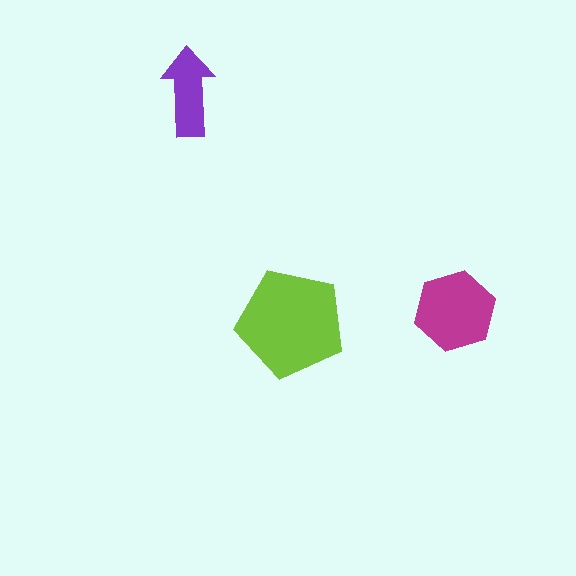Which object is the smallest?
The purple arrow.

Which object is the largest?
The lime pentagon.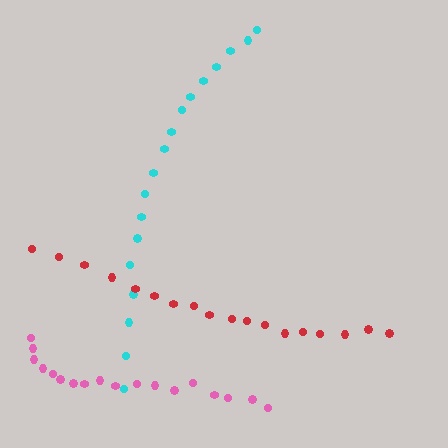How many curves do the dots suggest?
There are 3 distinct paths.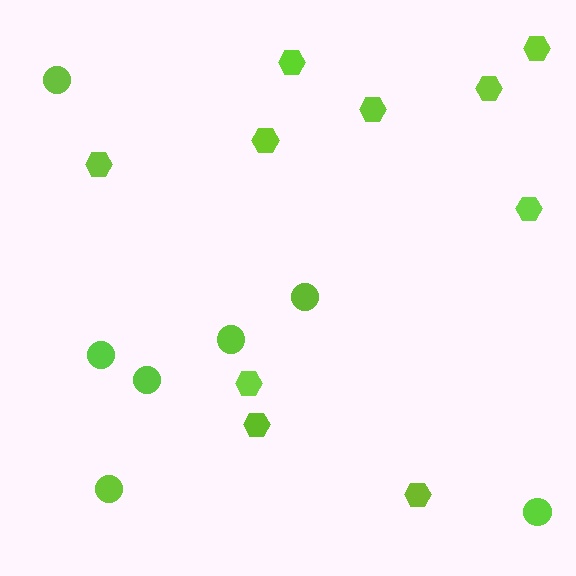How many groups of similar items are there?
There are 2 groups: one group of hexagons (10) and one group of circles (7).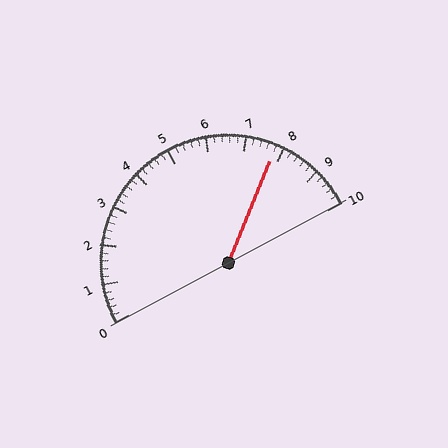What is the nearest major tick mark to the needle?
The nearest major tick mark is 8.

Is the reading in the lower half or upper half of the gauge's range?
The reading is in the upper half of the range (0 to 10).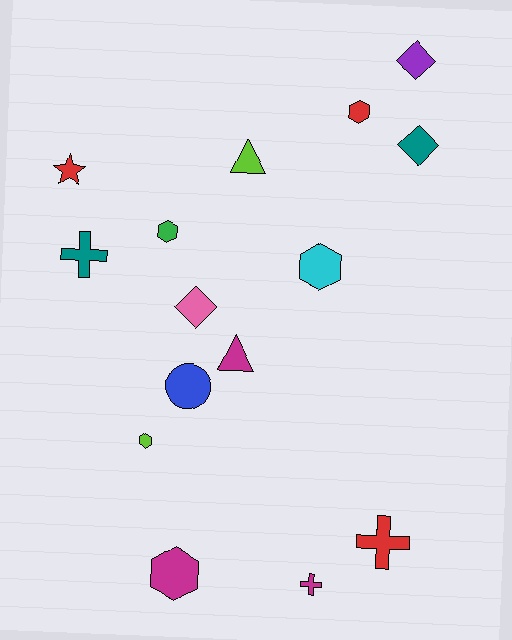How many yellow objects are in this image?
There are no yellow objects.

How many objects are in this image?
There are 15 objects.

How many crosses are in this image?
There are 3 crosses.